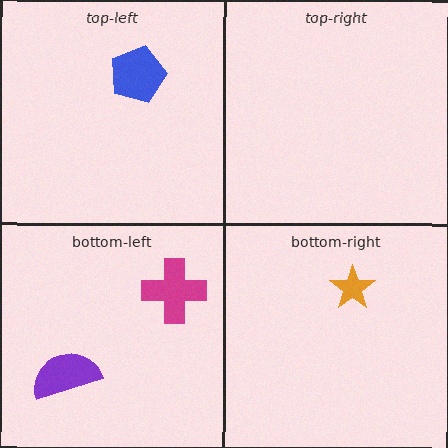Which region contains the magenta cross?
The bottom-left region.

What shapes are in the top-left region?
The blue pentagon.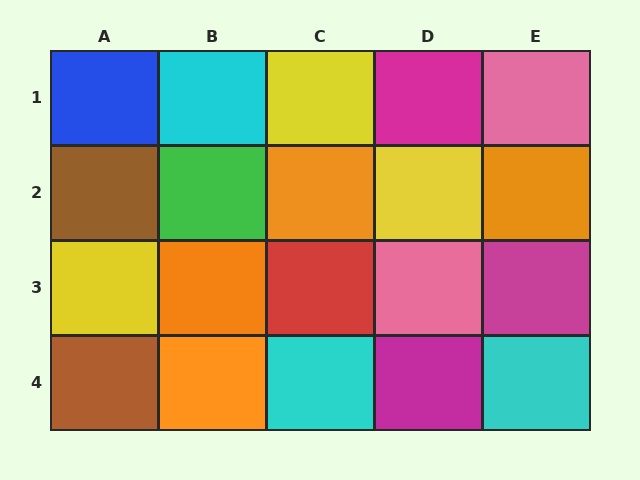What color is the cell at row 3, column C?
Red.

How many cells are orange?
4 cells are orange.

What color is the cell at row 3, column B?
Orange.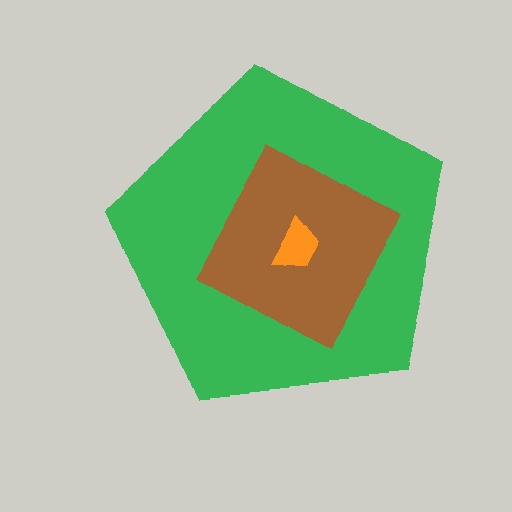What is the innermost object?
The orange trapezoid.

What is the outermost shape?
The green pentagon.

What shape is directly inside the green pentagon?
The brown diamond.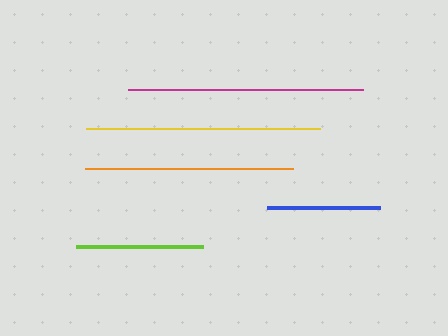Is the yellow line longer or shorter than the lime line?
The yellow line is longer than the lime line.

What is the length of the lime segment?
The lime segment is approximately 127 pixels long.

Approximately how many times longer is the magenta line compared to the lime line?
The magenta line is approximately 1.9 times the length of the lime line.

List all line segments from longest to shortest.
From longest to shortest: magenta, yellow, orange, lime, blue.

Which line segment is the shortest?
The blue line is the shortest at approximately 113 pixels.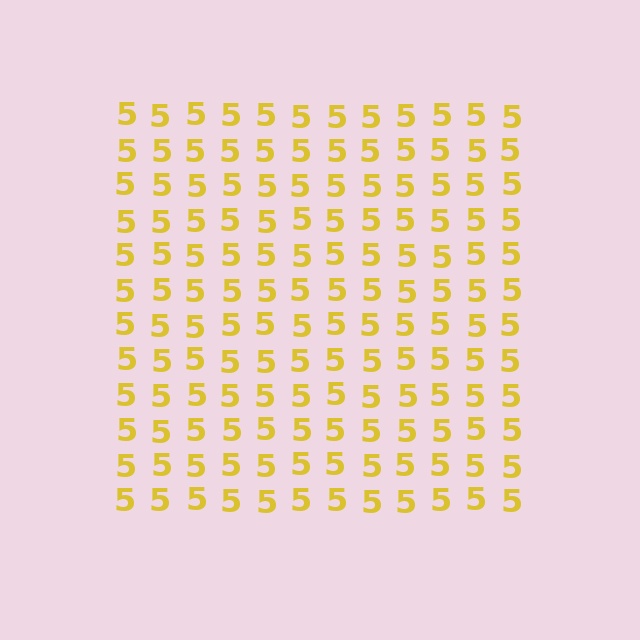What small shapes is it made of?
It is made of small digit 5's.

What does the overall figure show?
The overall figure shows a square.